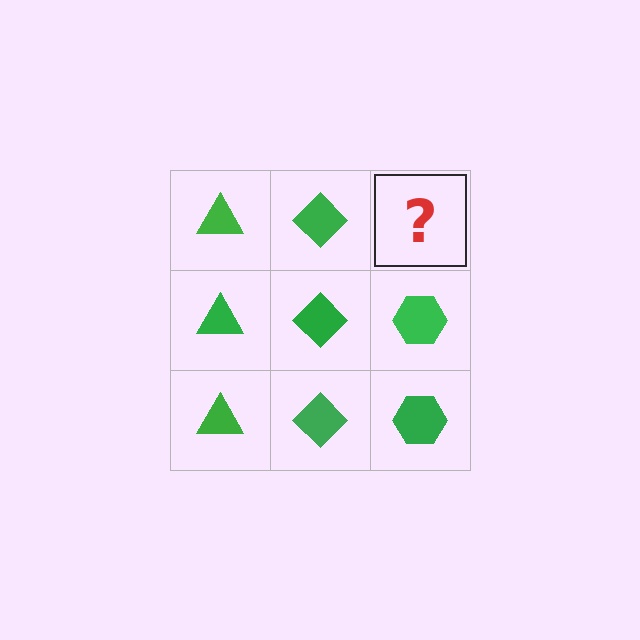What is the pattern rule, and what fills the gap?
The rule is that each column has a consistent shape. The gap should be filled with a green hexagon.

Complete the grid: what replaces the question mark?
The question mark should be replaced with a green hexagon.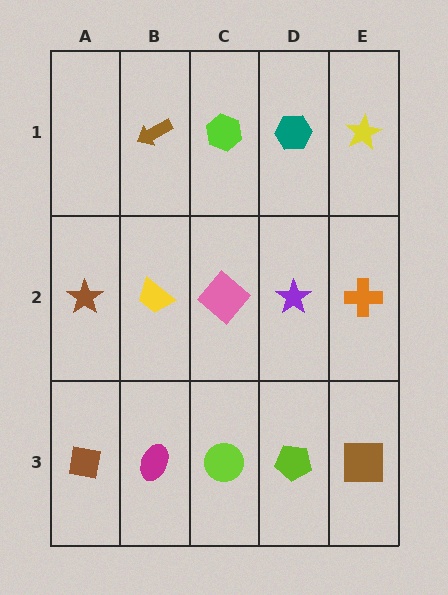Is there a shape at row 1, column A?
No, that cell is empty.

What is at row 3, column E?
A brown square.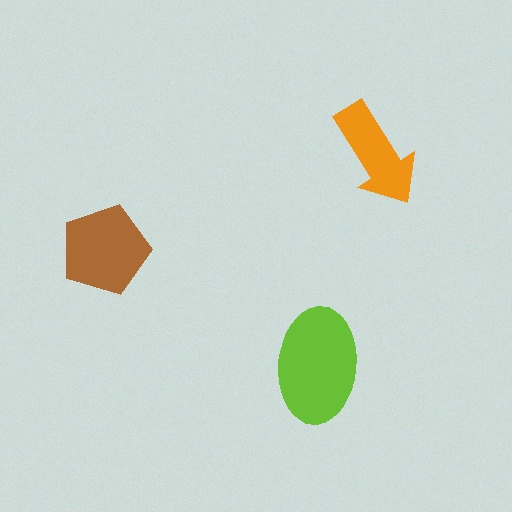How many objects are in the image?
There are 3 objects in the image.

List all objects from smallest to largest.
The orange arrow, the brown pentagon, the lime ellipse.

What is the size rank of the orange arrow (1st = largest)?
3rd.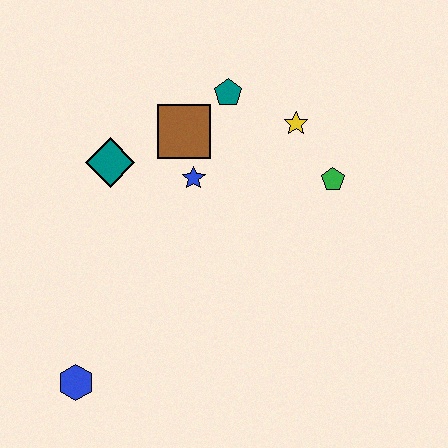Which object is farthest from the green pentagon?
The blue hexagon is farthest from the green pentagon.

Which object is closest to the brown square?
The blue star is closest to the brown square.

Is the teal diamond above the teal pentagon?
No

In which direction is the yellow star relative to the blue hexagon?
The yellow star is above the blue hexagon.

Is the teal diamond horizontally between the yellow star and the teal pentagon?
No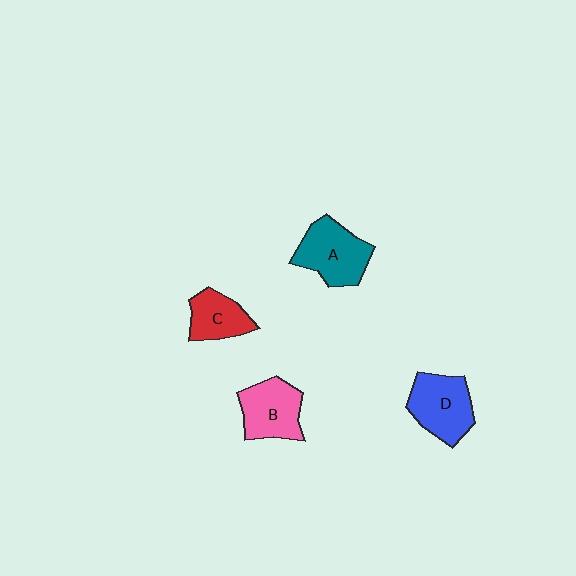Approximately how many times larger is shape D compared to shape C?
Approximately 1.4 times.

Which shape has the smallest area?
Shape C (red).